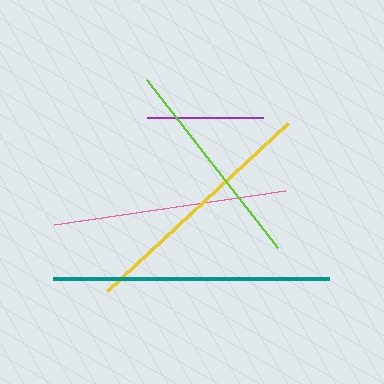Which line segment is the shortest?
The purple line is the shortest at approximately 116 pixels.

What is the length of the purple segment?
The purple segment is approximately 116 pixels long.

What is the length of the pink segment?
The pink segment is approximately 234 pixels long.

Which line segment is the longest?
The teal line is the longest at approximately 275 pixels.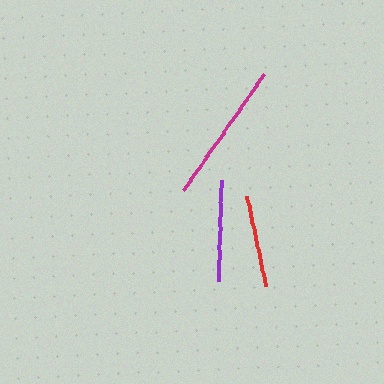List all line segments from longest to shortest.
From longest to shortest: magenta, purple, red.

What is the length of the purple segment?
The purple segment is approximately 101 pixels long.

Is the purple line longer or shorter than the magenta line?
The magenta line is longer than the purple line.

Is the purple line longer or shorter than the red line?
The purple line is longer than the red line.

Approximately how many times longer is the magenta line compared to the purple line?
The magenta line is approximately 1.4 times the length of the purple line.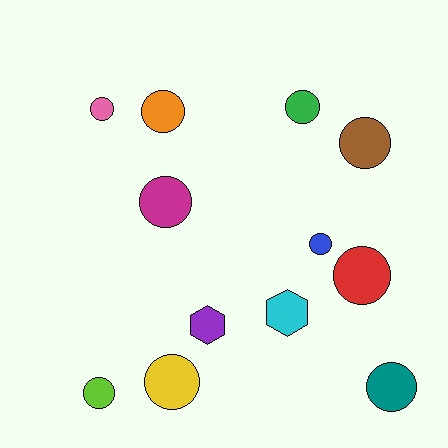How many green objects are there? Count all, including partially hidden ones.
There is 1 green object.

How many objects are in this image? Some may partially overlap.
There are 12 objects.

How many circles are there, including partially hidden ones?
There are 10 circles.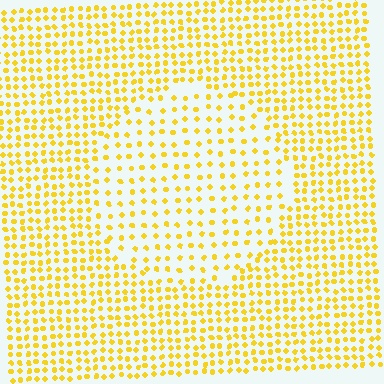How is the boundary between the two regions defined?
The boundary is defined by a change in element density (approximately 1.9x ratio). All elements are the same color, size, and shape.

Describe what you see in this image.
The image contains small yellow elements arranged at two different densities. A circle-shaped region is visible where the elements are less densely packed than the surrounding area.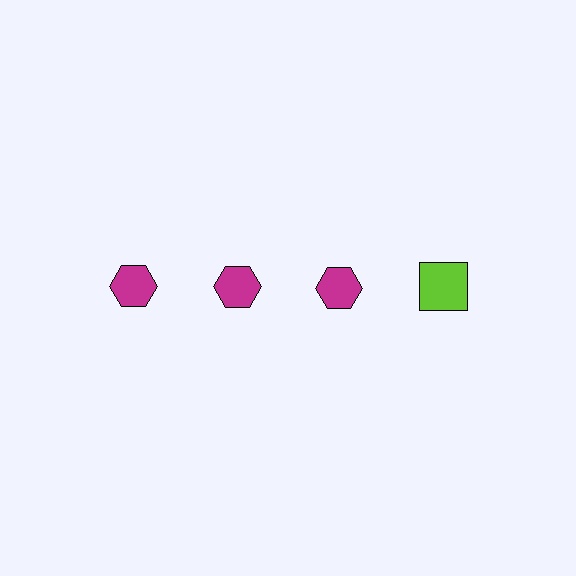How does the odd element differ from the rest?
It differs in both color (lime instead of magenta) and shape (square instead of hexagon).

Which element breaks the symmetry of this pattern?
The lime square in the top row, second from right column breaks the symmetry. All other shapes are magenta hexagons.